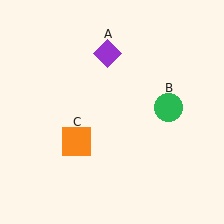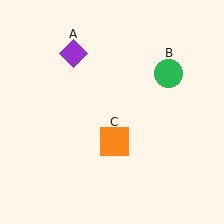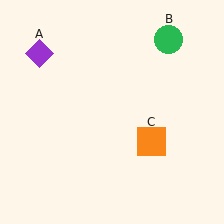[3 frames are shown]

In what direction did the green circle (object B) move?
The green circle (object B) moved up.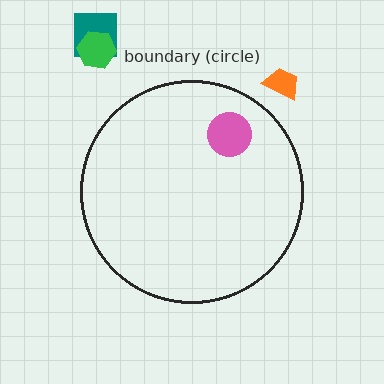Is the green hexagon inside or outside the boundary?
Outside.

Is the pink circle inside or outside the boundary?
Inside.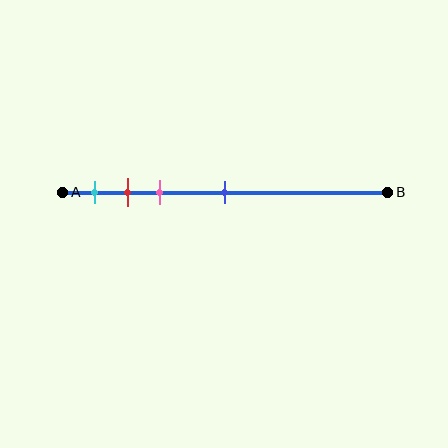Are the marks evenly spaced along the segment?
No, the marks are not evenly spaced.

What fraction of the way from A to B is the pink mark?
The pink mark is approximately 30% (0.3) of the way from A to B.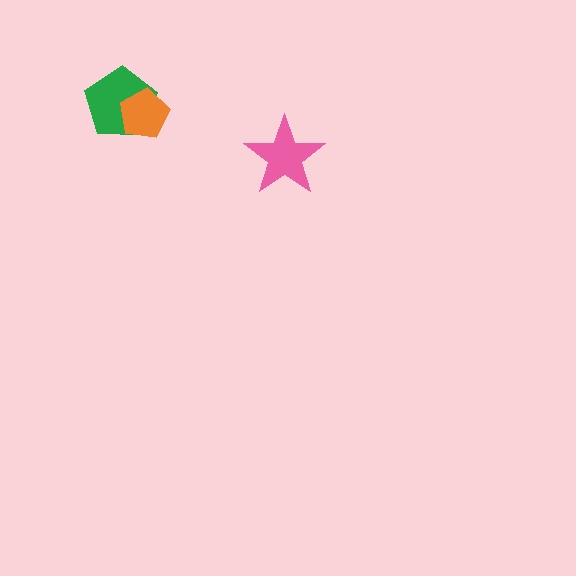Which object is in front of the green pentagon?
The orange pentagon is in front of the green pentagon.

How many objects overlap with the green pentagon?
1 object overlaps with the green pentagon.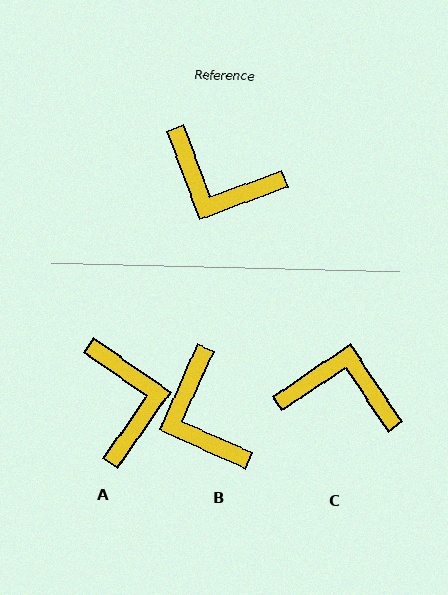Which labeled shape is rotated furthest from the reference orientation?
C, about 166 degrees away.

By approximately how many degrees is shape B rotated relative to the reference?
Approximately 44 degrees clockwise.